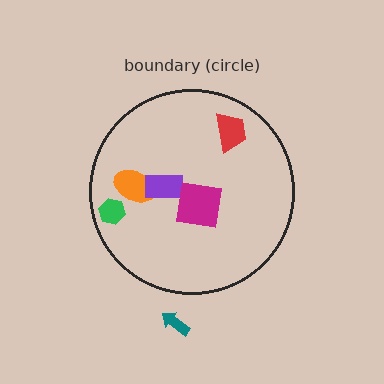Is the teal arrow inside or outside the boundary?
Outside.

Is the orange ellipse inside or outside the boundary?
Inside.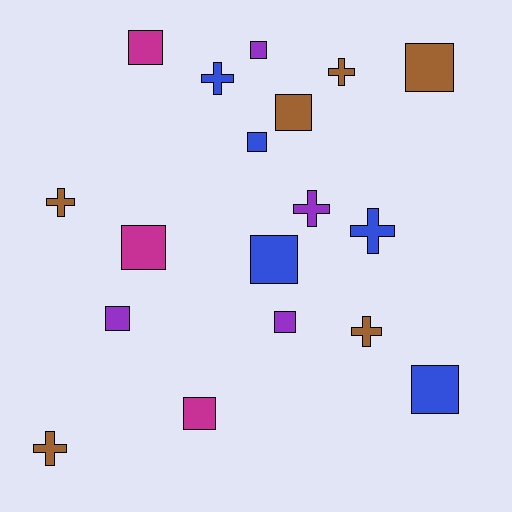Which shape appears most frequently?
Square, with 11 objects.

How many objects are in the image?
There are 18 objects.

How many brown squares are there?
There are 2 brown squares.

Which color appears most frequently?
Brown, with 6 objects.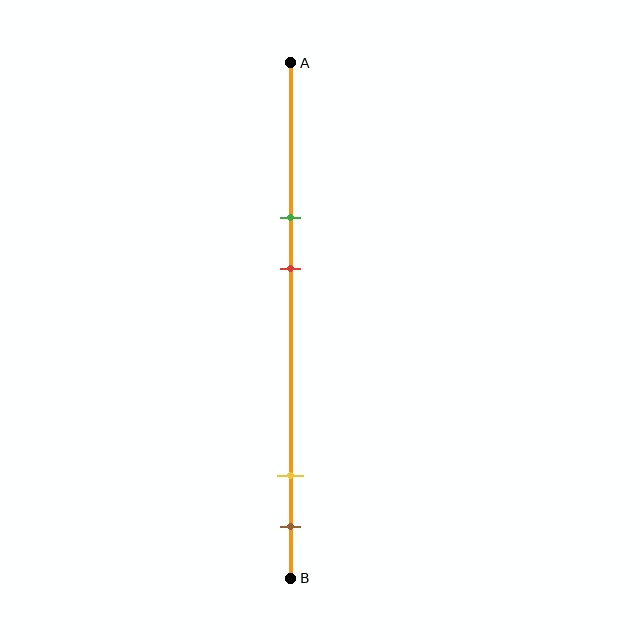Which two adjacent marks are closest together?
The yellow and brown marks are the closest adjacent pair.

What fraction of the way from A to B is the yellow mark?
The yellow mark is approximately 80% (0.8) of the way from A to B.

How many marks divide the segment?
There are 4 marks dividing the segment.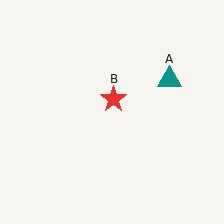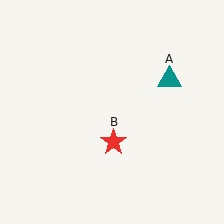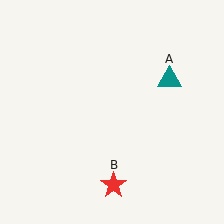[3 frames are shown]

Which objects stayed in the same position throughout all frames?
Teal triangle (object A) remained stationary.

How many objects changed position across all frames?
1 object changed position: red star (object B).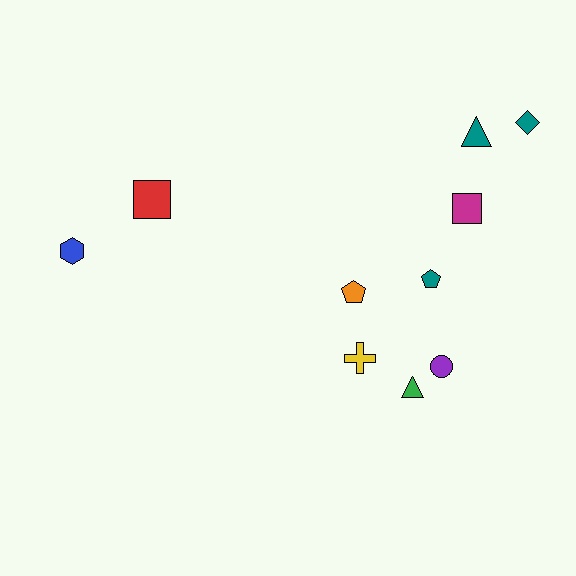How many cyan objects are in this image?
There are no cyan objects.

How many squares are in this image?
There are 2 squares.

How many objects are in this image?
There are 10 objects.